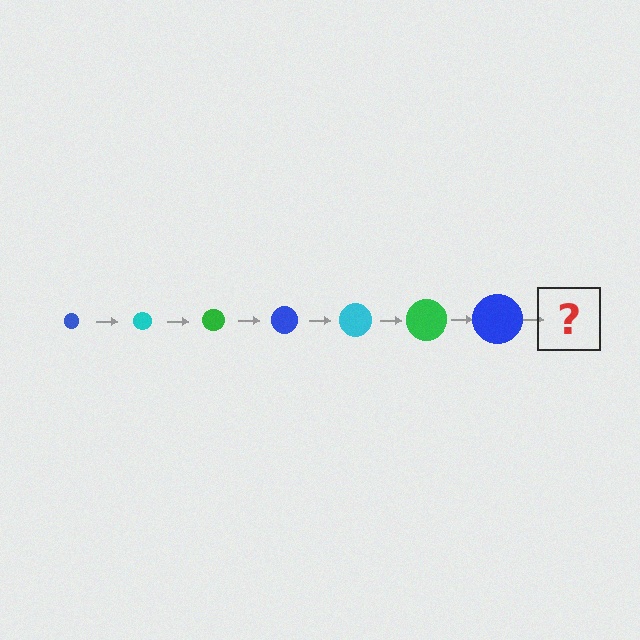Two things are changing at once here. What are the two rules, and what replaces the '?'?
The two rules are that the circle grows larger each step and the color cycles through blue, cyan, and green. The '?' should be a cyan circle, larger than the previous one.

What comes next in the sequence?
The next element should be a cyan circle, larger than the previous one.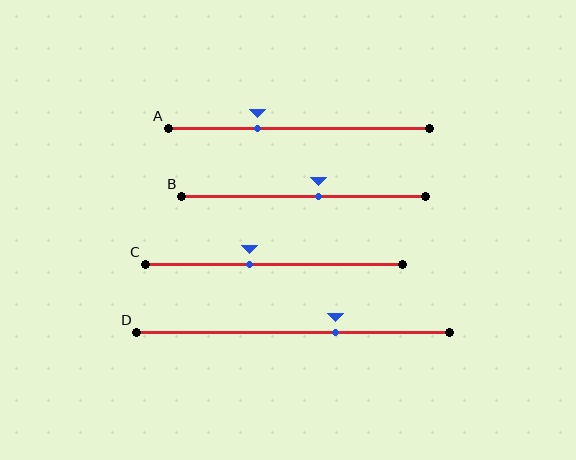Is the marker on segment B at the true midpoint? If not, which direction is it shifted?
No, the marker on segment B is shifted to the right by about 6% of the segment length.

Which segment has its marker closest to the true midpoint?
Segment B has its marker closest to the true midpoint.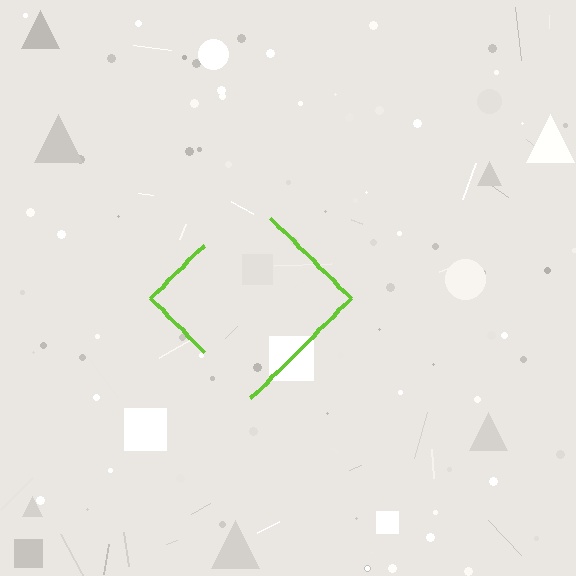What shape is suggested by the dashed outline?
The dashed outline suggests a diamond.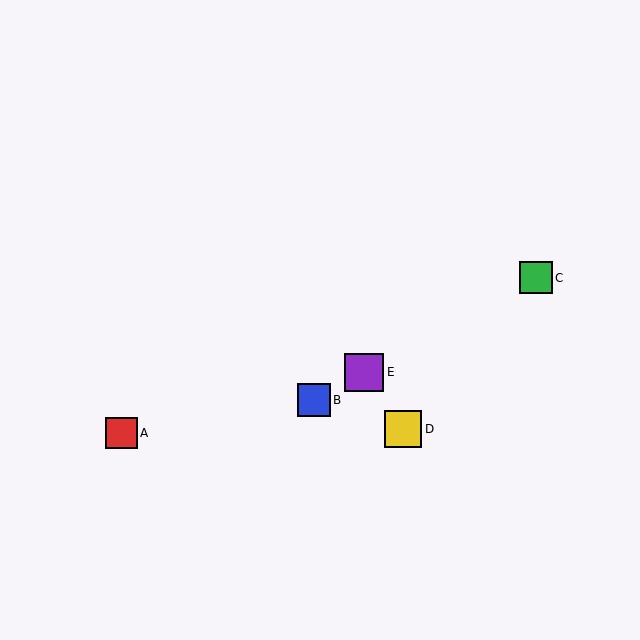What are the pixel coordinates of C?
Object C is at (536, 278).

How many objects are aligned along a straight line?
3 objects (B, C, E) are aligned along a straight line.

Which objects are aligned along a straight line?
Objects B, C, E are aligned along a straight line.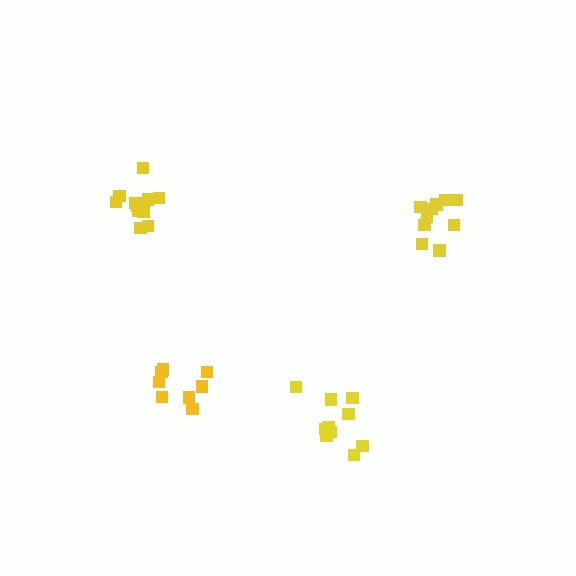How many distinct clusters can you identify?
There are 4 distinct clusters.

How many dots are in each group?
Group 1: 8 dots, Group 2: 10 dots, Group 3: 10 dots, Group 4: 11 dots (39 total).